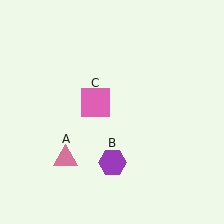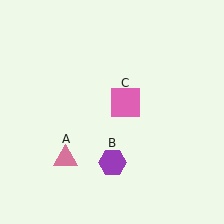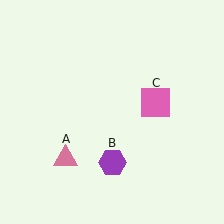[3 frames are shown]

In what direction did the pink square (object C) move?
The pink square (object C) moved right.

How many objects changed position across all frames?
1 object changed position: pink square (object C).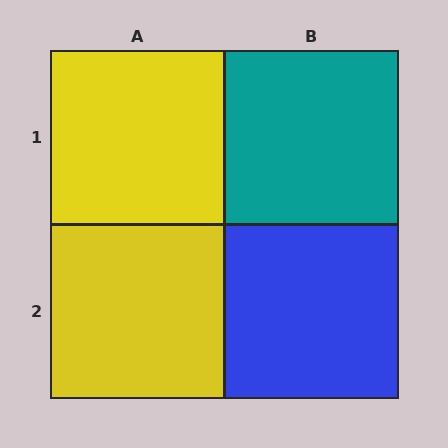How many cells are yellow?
2 cells are yellow.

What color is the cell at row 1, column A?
Yellow.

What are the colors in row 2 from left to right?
Yellow, blue.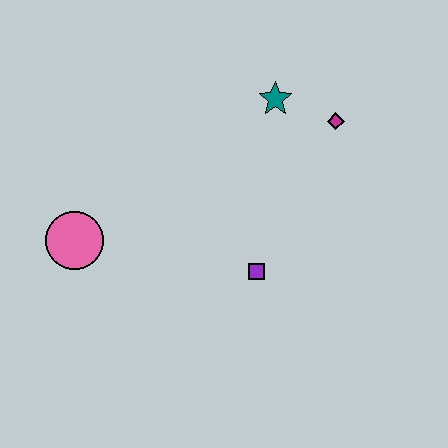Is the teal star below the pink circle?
No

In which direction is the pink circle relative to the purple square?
The pink circle is to the left of the purple square.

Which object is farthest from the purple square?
The pink circle is farthest from the purple square.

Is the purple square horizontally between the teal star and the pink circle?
Yes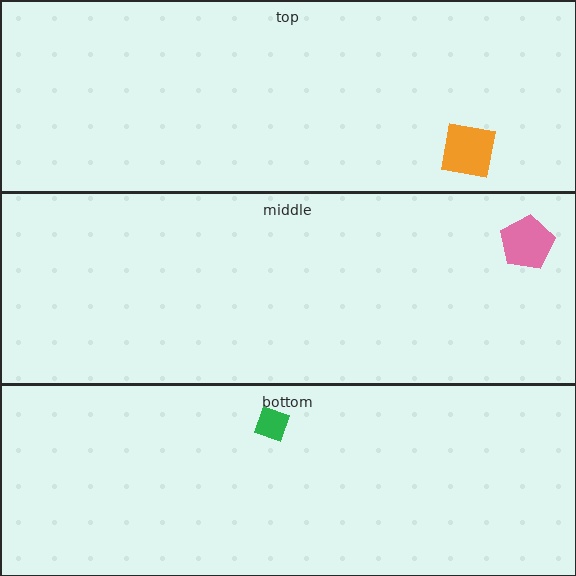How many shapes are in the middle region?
1.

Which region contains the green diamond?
The bottom region.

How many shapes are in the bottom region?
1.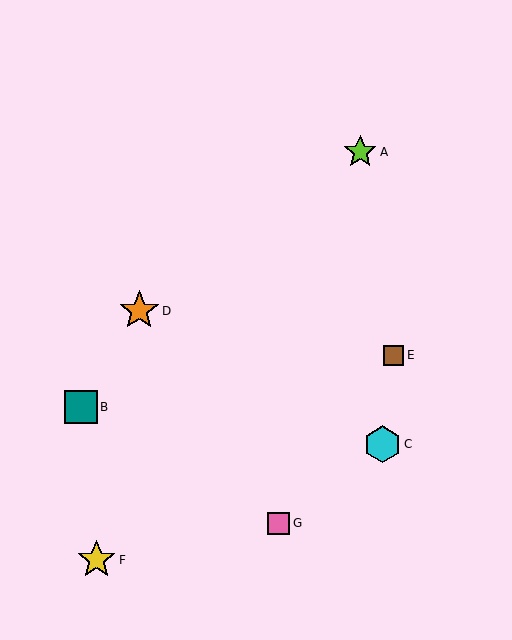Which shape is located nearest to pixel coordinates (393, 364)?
The brown square (labeled E) at (394, 355) is nearest to that location.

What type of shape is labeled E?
Shape E is a brown square.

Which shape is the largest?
The orange star (labeled D) is the largest.